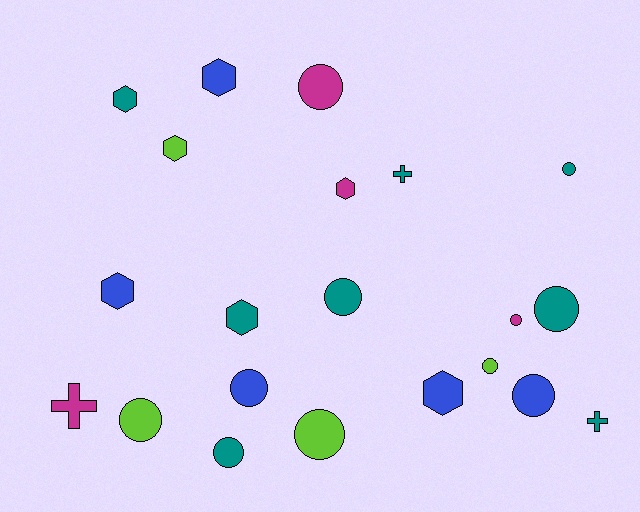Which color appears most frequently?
Teal, with 8 objects.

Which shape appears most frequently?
Circle, with 11 objects.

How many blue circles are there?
There are 2 blue circles.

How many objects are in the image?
There are 21 objects.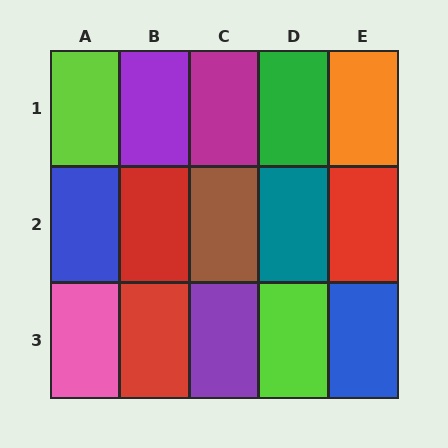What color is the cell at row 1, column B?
Purple.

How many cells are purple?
2 cells are purple.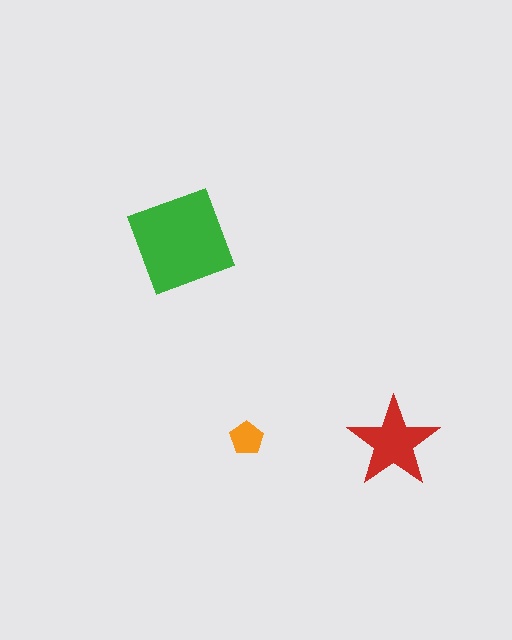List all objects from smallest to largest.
The orange pentagon, the red star, the green diamond.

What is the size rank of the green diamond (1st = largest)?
1st.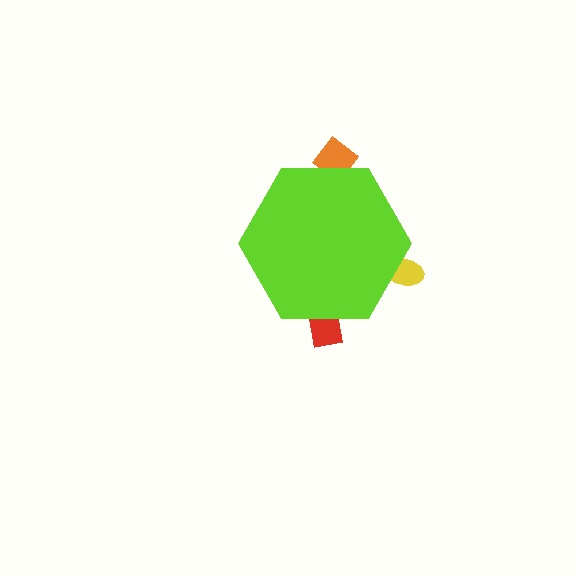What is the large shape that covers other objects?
A lime hexagon.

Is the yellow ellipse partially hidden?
Yes, the yellow ellipse is partially hidden behind the lime hexagon.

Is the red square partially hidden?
Yes, the red square is partially hidden behind the lime hexagon.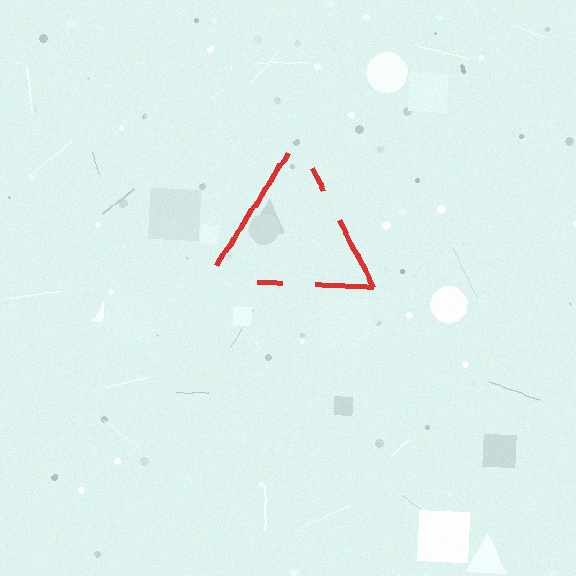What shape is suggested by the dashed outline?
The dashed outline suggests a triangle.